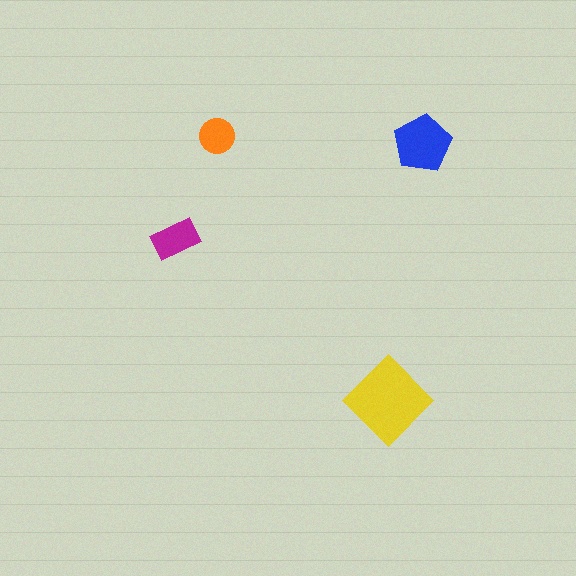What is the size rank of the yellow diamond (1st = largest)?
1st.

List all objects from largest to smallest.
The yellow diamond, the blue pentagon, the magenta rectangle, the orange circle.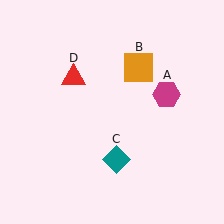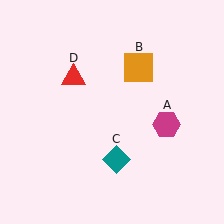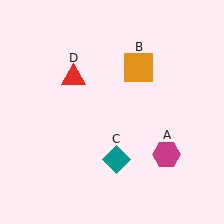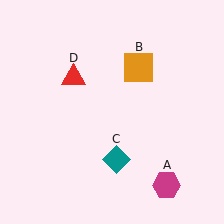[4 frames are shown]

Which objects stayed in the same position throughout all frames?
Orange square (object B) and teal diamond (object C) and red triangle (object D) remained stationary.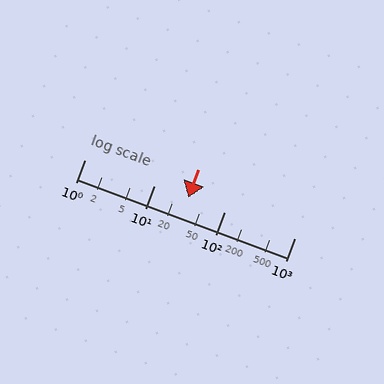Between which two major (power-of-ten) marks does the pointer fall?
The pointer is between 10 and 100.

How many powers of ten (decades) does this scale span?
The scale spans 3 decades, from 1 to 1000.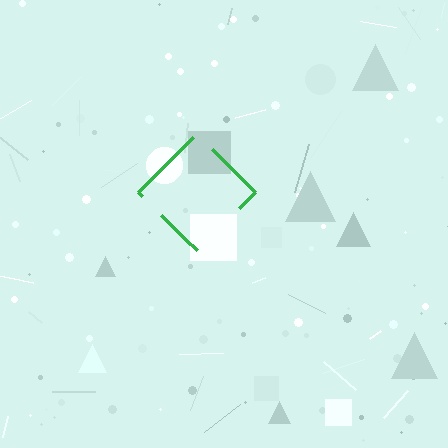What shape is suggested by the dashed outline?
The dashed outline suggests a diamond.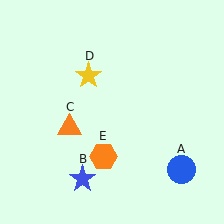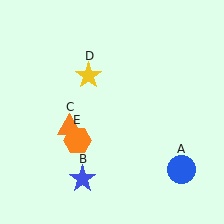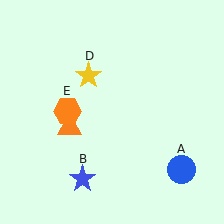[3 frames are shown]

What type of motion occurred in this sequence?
The orange hexagon (object E) rotated clockwise around the center of the scene.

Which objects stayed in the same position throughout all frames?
Blue circle (object A) and blue star (object B) and orange triangle (object C) and yellow star (object D) remained stationary.